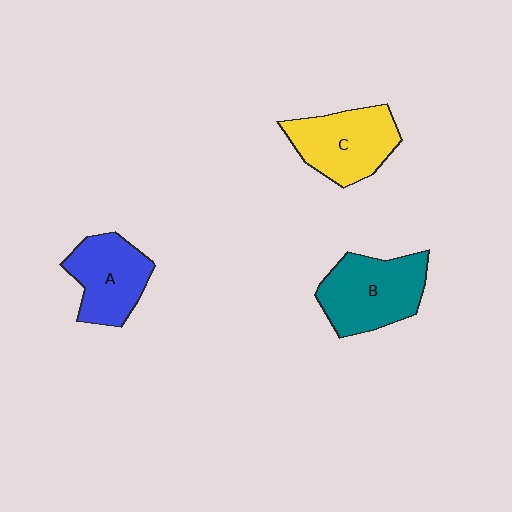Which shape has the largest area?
Shape B (teal).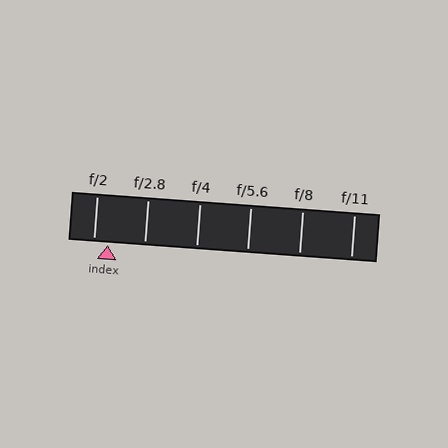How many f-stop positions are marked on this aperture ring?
There are 6 f-stop positions marked.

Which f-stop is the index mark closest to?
The index mark is closest to f/2.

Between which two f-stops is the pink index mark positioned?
The index mark is between f/2 and f/2.8.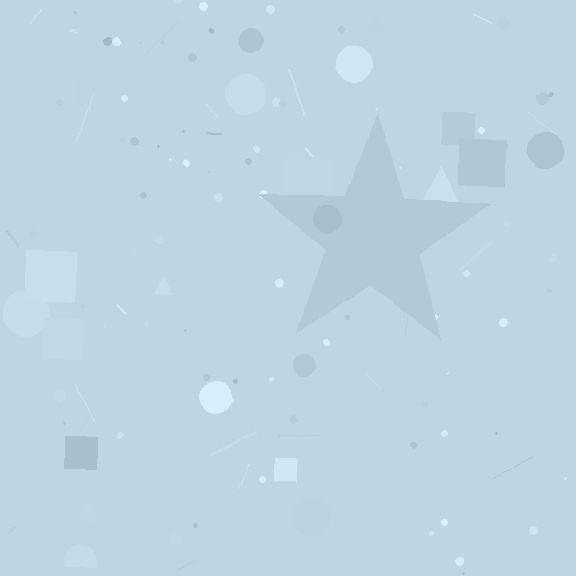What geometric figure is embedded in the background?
A star is embedded in the background.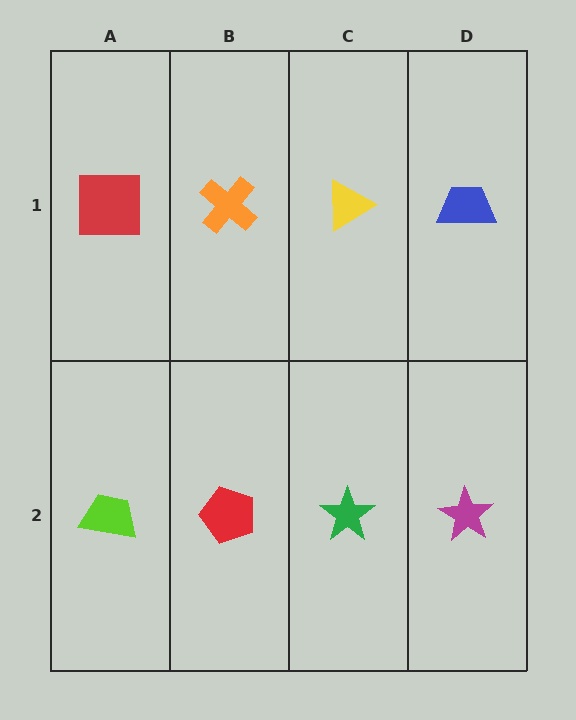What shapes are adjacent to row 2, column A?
A red square (row 1, column A), a red pentagon (row 2, column B).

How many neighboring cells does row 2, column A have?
2.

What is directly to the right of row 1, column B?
A yellow triangle.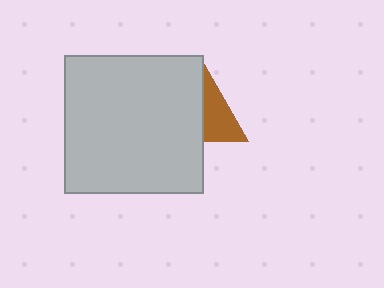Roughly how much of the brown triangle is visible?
A small part of it is visible (roughly 44%).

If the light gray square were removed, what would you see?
You would see the complete brown triangle.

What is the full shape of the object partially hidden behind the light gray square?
The partially hidden object is a brown triangle.